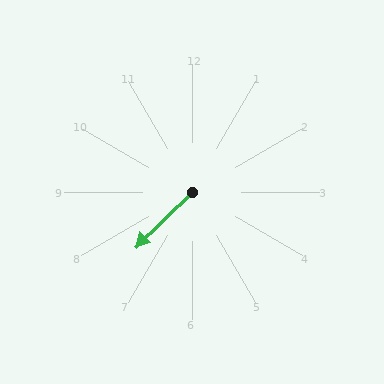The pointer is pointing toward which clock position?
Roughly 8 o'clock.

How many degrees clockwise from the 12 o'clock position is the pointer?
Approximately 226 degrees.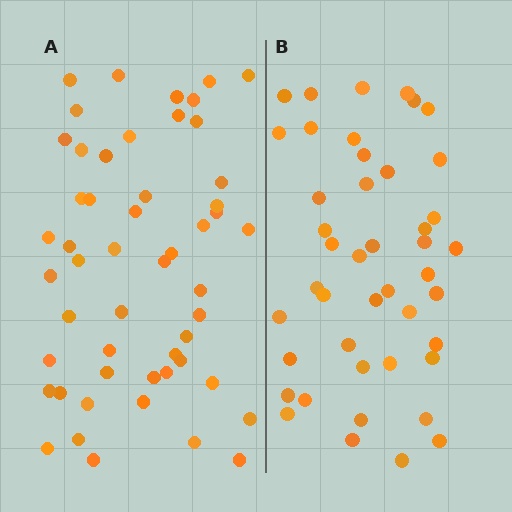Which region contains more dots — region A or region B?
Region A (the left region) has more dots.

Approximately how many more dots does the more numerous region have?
Region A has roughly 8 or so more dots than region B.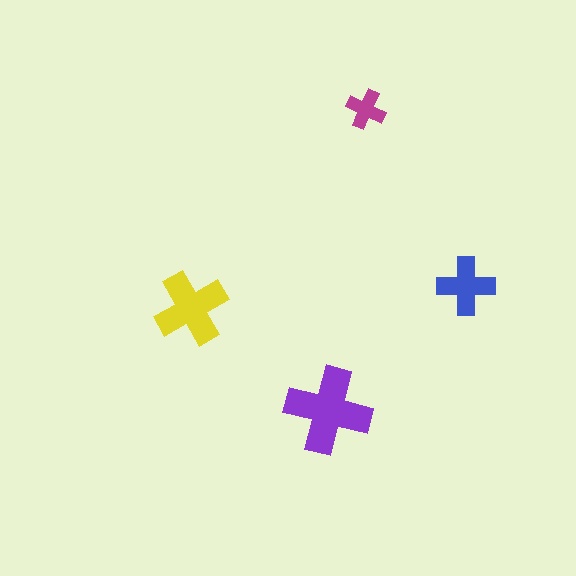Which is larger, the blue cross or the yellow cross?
The yellow one.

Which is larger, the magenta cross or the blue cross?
The blue one.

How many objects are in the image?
There are 4 objects in the image.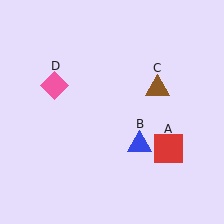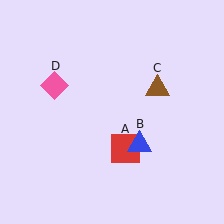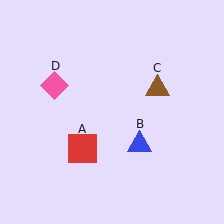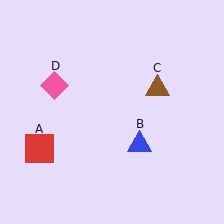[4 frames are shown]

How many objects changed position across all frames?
1 object changed position: red square (object A).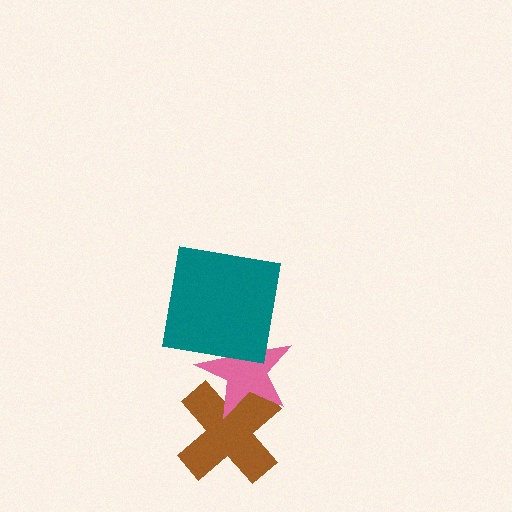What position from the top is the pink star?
The pink star is 2nd from the top.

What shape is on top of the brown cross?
The pink star is on top of the brown cross.